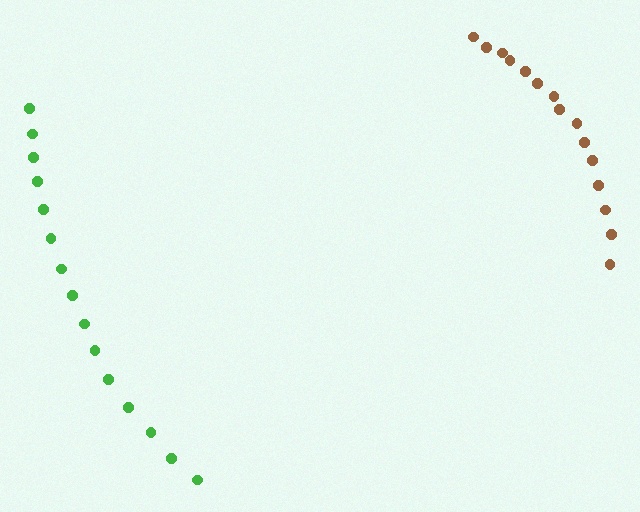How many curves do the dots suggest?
There are 2 distinct paths.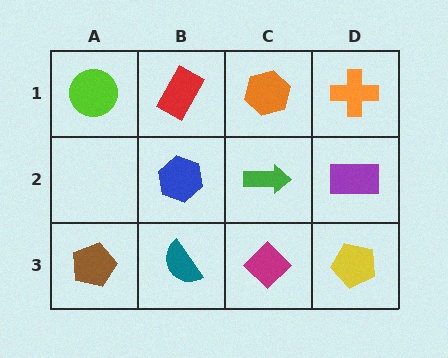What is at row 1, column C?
An orange hexagon.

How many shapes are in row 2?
3 shapes.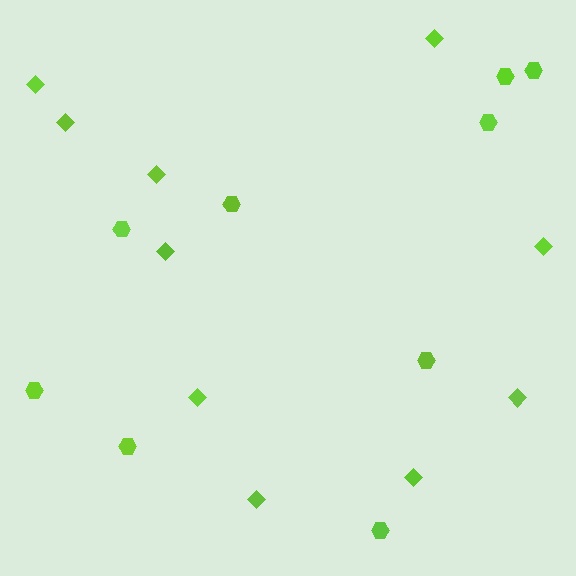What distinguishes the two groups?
There are 2 groups: one group of hexagons (9) and one group of diamonds (10).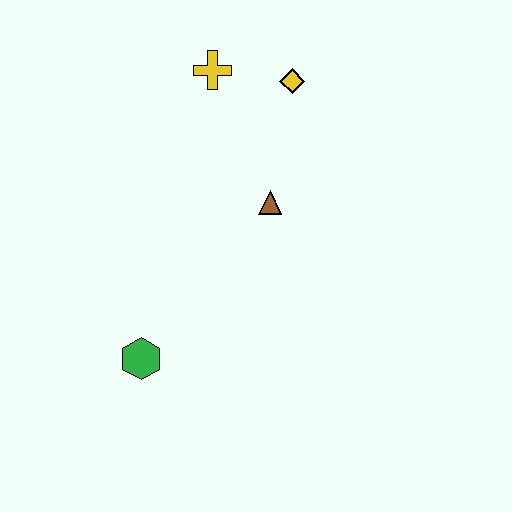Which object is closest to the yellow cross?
The yellow diamond is closest to the yellow cross.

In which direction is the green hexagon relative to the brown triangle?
The green hexagon is below the brown triangle.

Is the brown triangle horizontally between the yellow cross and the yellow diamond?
Yes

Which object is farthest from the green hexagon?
The yellow diamond is farthest from the green hexagon.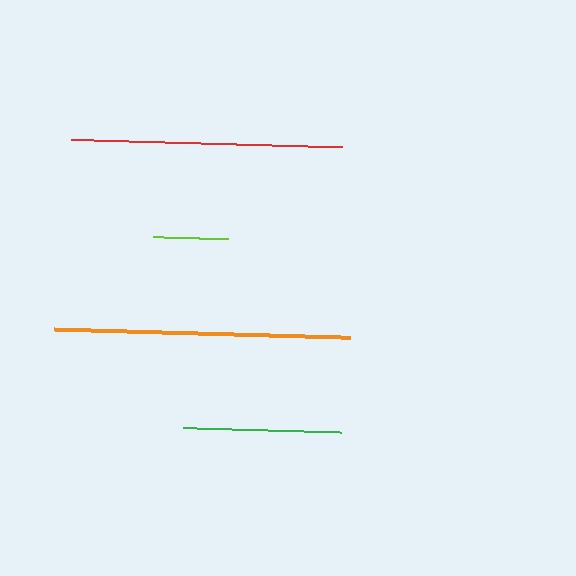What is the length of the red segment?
The red segment is approximately 271 pixels long.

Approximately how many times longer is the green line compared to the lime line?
The green line is approximately 2.1 times the length of the lime line.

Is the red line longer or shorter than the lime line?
The red line is longer than the lime line.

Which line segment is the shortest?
The lime line is the shortest at approximately 75 pixels.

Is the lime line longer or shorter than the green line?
The green line is longer than the lime line.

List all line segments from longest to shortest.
From longest to shortest: orange, red, green, lime.